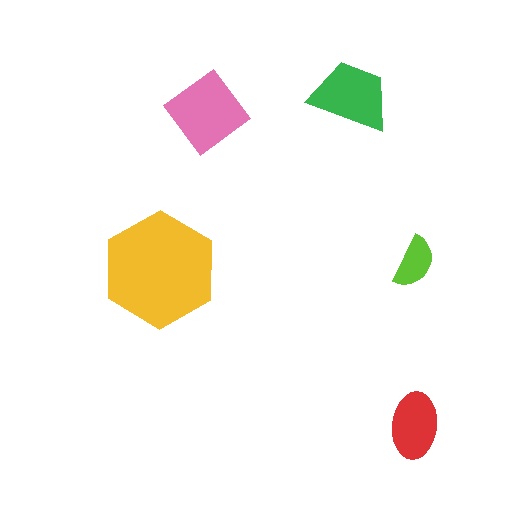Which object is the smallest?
The lime semicircle.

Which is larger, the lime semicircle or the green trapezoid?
The green trapezoid.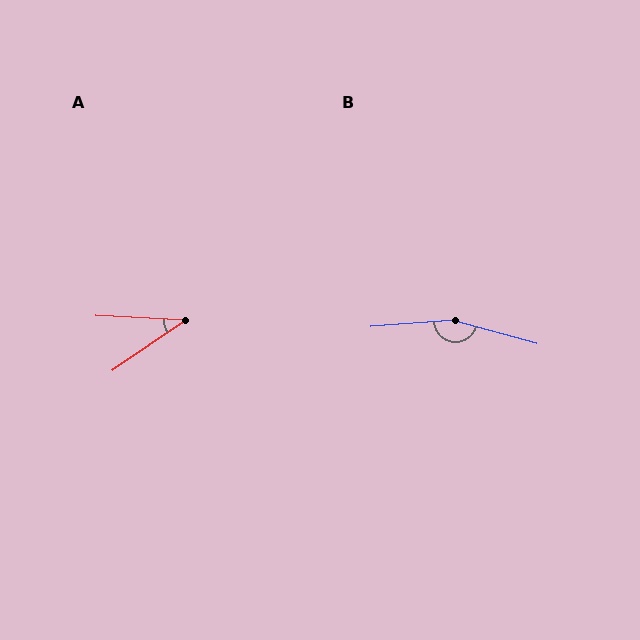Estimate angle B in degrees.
Approximately 160 degrees.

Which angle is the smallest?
A, at approximately 37 degrees.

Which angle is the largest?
B, at approximately 160 degrees.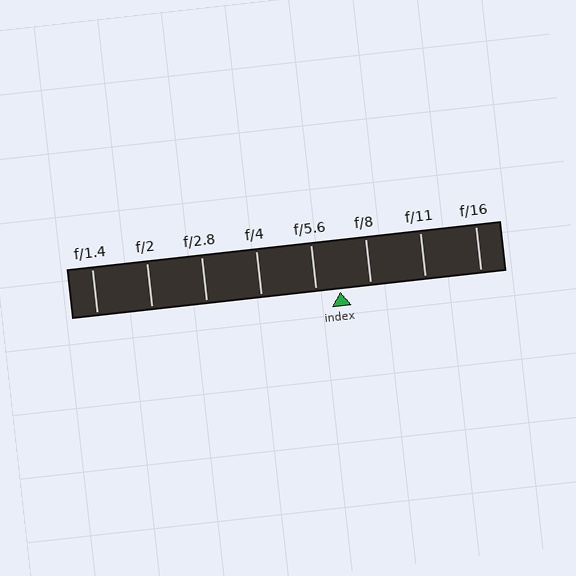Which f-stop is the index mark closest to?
The index mark is closest to f/5.6.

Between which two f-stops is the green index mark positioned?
The index mark is between f/5.6 and f/8.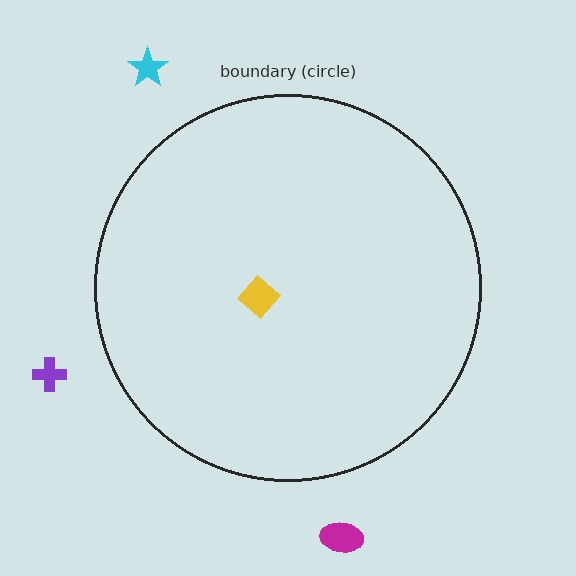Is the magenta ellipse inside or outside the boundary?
Outside.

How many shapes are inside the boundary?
1 inside, 3 outside.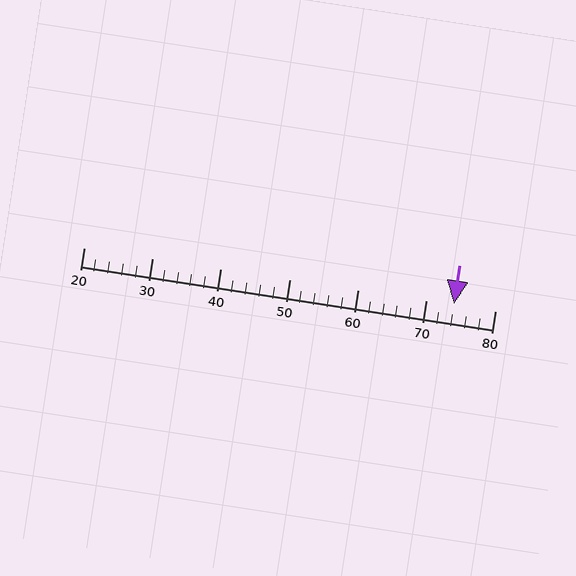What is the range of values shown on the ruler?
The ruler shows values from 20 to 80.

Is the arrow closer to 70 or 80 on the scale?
The arrow is closer to 70.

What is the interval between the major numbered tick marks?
The major tick marks are spaced 10 units apart.